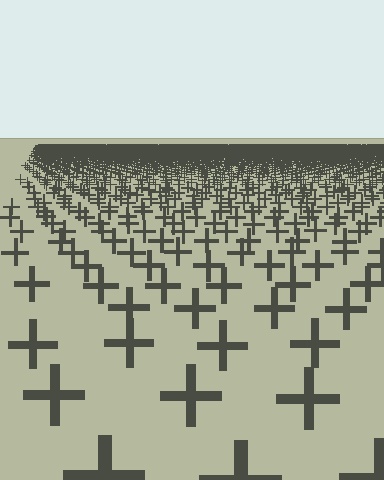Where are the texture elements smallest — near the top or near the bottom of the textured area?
Near the top.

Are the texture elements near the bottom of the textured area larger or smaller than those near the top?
Larger. Near the bottom, elements are closer to the viewer and appear at a bigger on-screen size.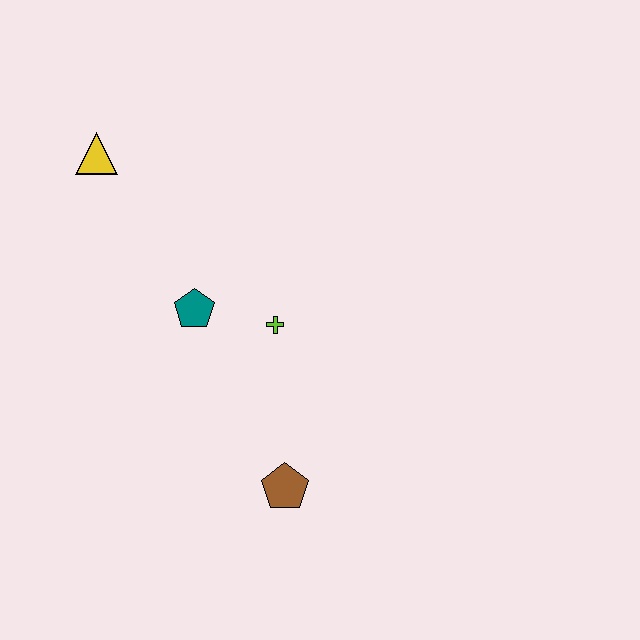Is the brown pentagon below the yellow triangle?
Yes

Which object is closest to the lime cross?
The teal pentagon is closest to the lime cross.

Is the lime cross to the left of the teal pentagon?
No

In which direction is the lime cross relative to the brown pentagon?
The lime cross is above the brown pentagon.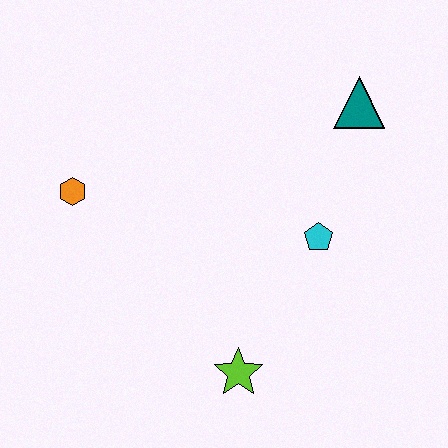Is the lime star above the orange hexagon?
No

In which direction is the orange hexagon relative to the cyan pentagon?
The orange hexagon is to the left of the cyan pentagon.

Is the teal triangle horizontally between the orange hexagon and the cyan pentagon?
No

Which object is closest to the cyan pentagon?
The teal triangle is closest to the cyan pentagon.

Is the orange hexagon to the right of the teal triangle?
No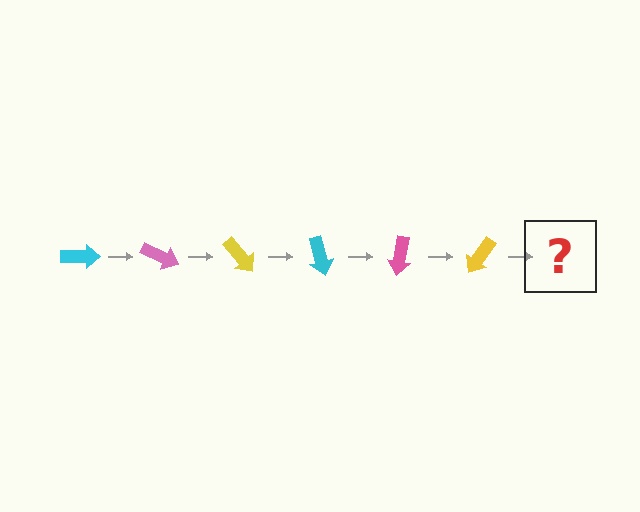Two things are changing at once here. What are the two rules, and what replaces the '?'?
The two rules are that it rotates 25 degrees each step and the color cycles through cyan, pink, and yellow. The '?' should be a cyan arrow, rotated 150 degrees from the start.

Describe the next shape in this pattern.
It should be a cyan arrow, rotated 150 degrees from the start.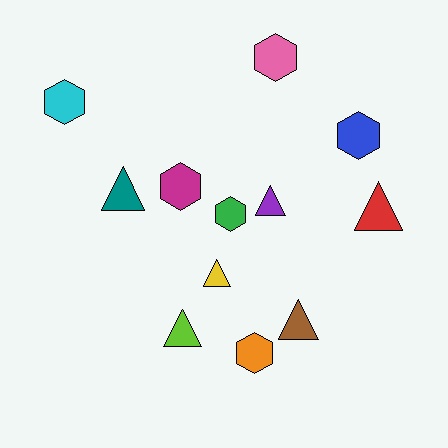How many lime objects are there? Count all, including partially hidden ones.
There is 1 lime object.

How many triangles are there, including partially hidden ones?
There are 6 triangles.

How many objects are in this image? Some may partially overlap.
There are 12 objects.